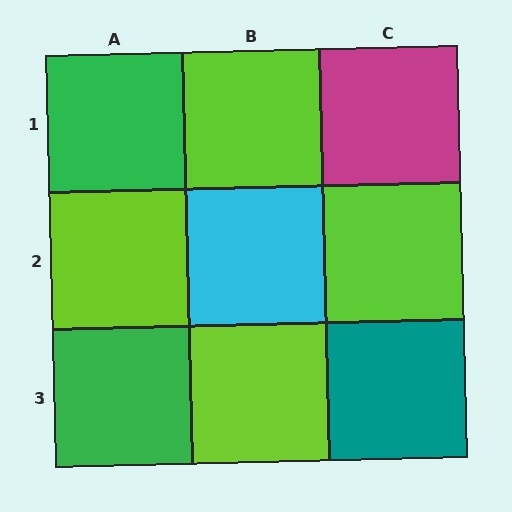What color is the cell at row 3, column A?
Green.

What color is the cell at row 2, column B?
Cyan.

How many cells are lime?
4 cells are lime.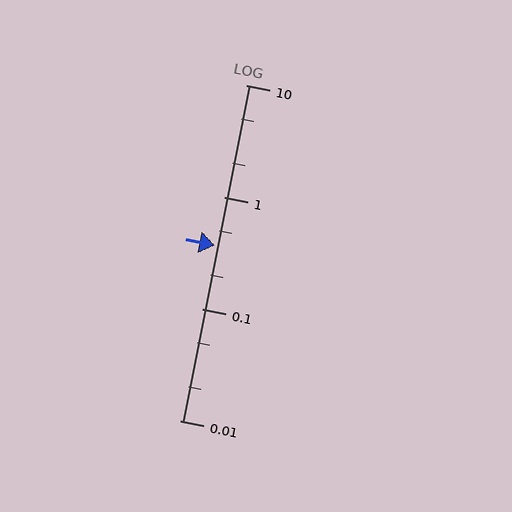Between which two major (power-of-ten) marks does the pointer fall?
The pointer is between 0.1 and 1.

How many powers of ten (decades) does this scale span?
The scale spans 3 decades, from 0.01 to 10.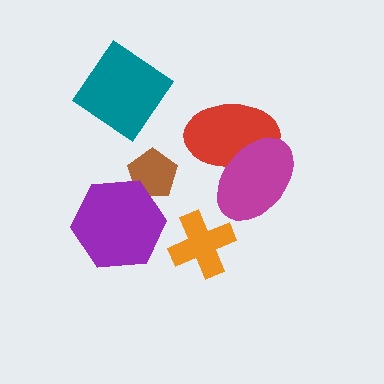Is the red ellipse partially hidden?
Yes, it is partially covered by another shape.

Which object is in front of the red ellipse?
The magenta ellipse is in front of the red ellipse.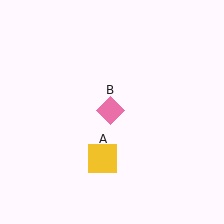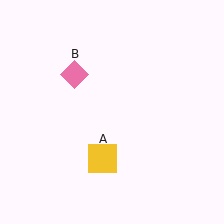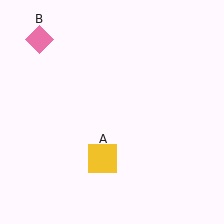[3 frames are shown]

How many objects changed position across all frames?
1 object changed position: pink diamond (object B).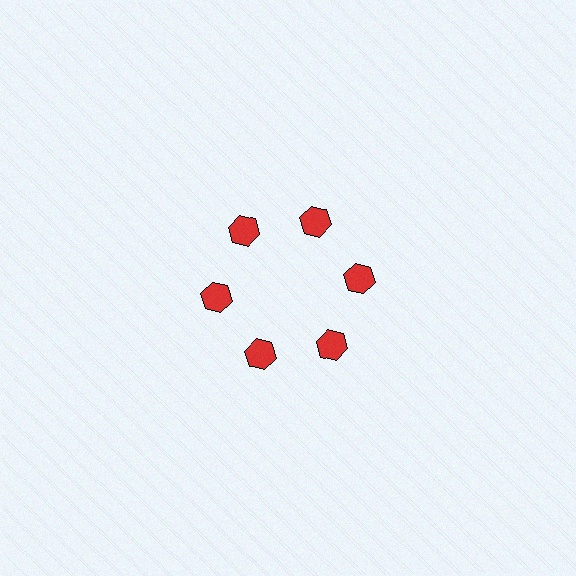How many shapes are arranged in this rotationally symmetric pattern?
There are 6 shapes, arranged in 6 groups of 1.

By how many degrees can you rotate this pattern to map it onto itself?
The pattern maps onto itself every 60 degrees of rotation.